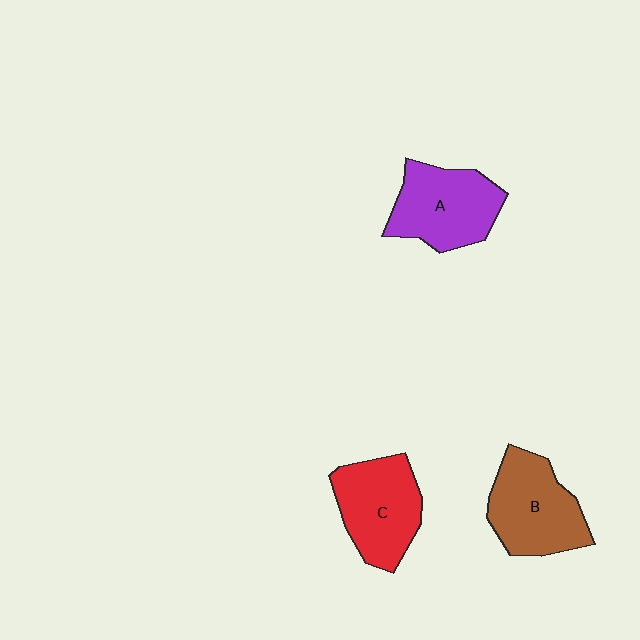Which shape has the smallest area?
Shape C (red).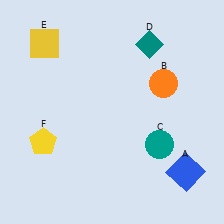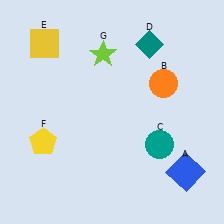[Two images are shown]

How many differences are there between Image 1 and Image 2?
There is 1 difference between the two images.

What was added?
A lime star (G) was added in Image 2.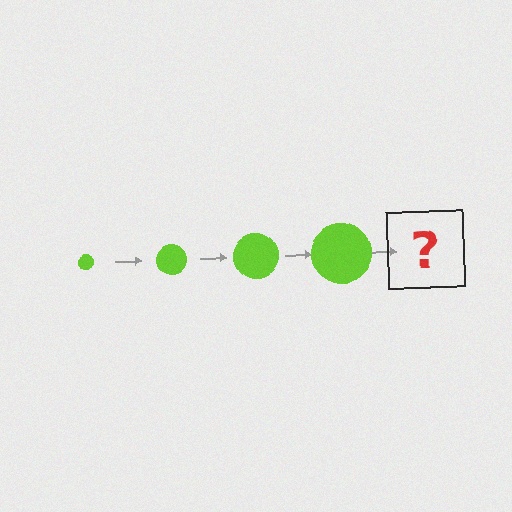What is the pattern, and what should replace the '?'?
The pattern is that the circle gets progressively larger each step. The '?' should be a lime circle, larger than the previous one.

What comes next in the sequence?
The next element should be a lime circle, larger than the previous one.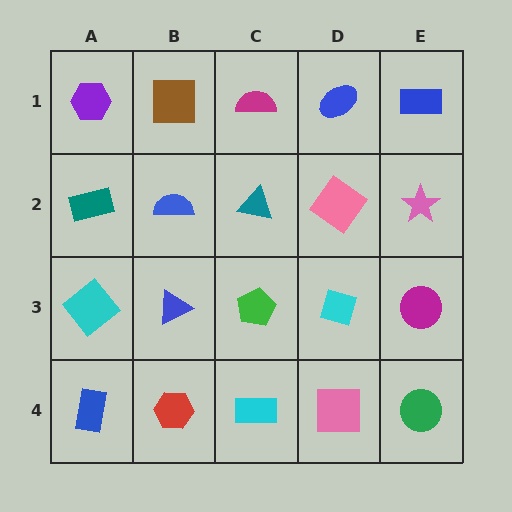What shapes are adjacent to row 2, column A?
A purple hexagon (row 1, column A), a cyan diamond (row 3, column A), a blue semicircle (row 2, column B).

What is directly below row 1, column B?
A blue semicircle.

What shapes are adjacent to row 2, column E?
A blue rectangle (row 1, column E), a magenta circle (row 3, column E), a pink diamond (row 2, column D).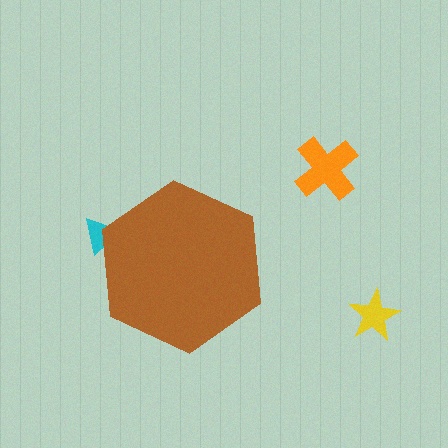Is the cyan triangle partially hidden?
Yes, the cyan triangle is partially hidden behind the brown hexagon.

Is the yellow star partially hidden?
No, the yellow star is fully visible.